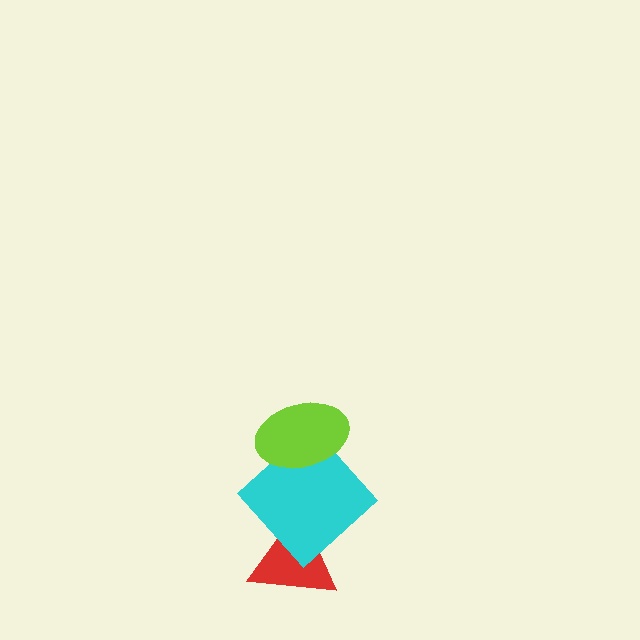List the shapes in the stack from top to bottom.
From top to bottom: the lime ellipse, the cyan diamond, the red triangle.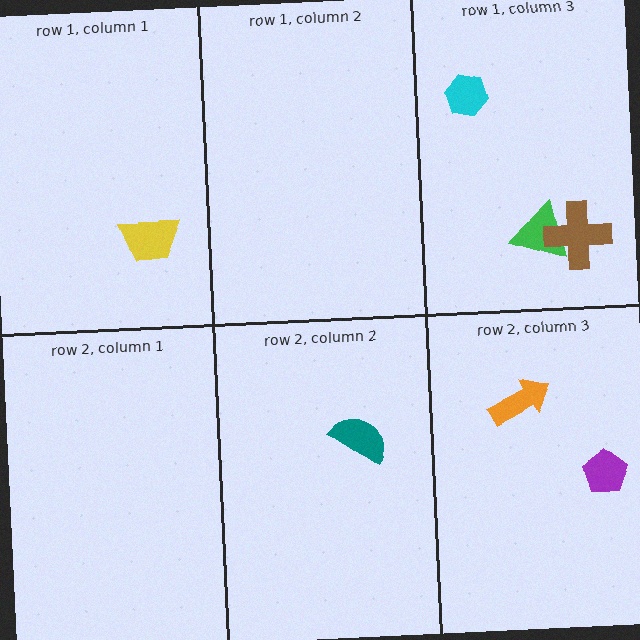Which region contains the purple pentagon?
The row 2, column 3 region.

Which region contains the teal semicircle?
The row 2, column 2 region.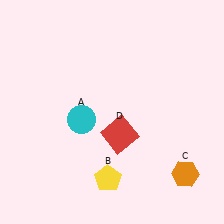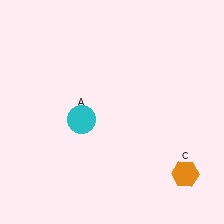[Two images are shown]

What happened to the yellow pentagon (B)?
The yellow pentagon (B) was removed in Image 2. It was in the bottom-left area of Image 1.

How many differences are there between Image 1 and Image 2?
There are 2 differences between the two images.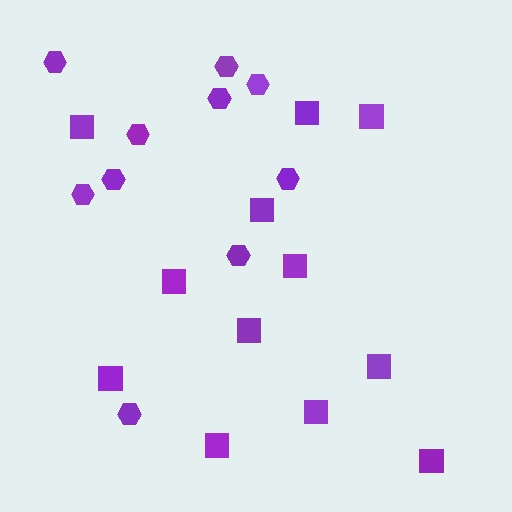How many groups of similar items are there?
There are 2 groups: one group of squares (12) and one group of hexagons (10).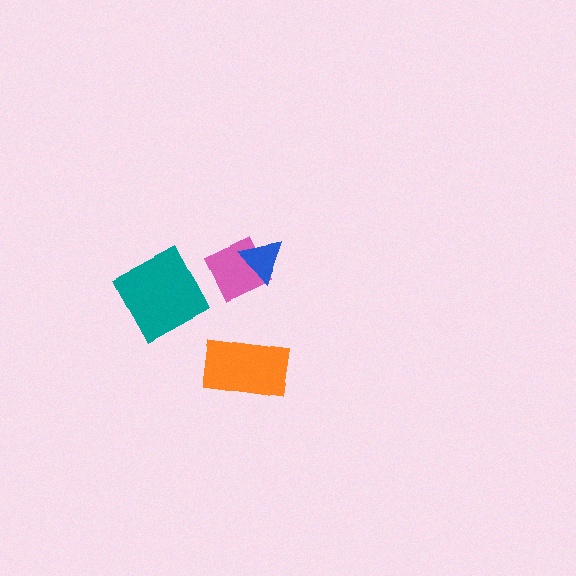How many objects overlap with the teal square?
0 objects overlap with the teal square.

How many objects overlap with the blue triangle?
1 object overlaps with the blue triangle.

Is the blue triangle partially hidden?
No, no other shape covers it.